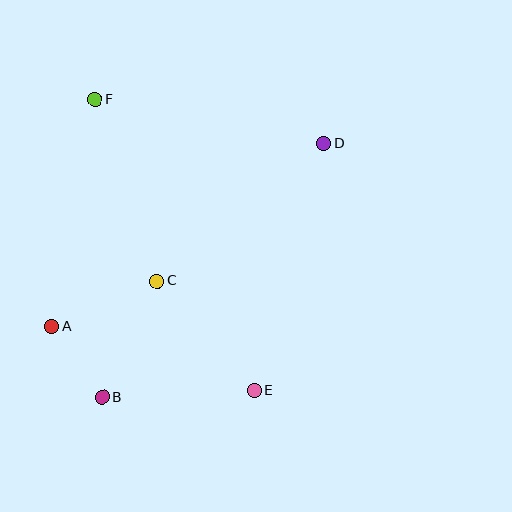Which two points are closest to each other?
Points A and B are closest to each other.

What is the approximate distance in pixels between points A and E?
The distance between A and E is approximately 212 pixels.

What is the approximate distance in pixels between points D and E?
The distance between D and E is approximately 257 pixels.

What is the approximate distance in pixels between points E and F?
The distance between E and F is approximately 332 pixels.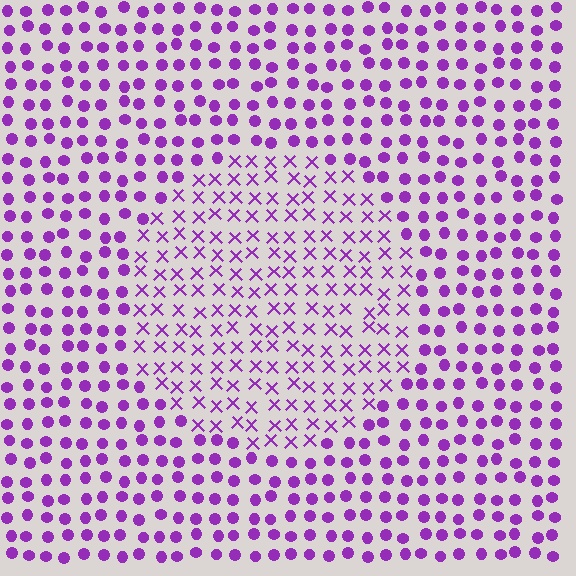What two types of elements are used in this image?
The image uses X marks inside the circle region and circles outside it.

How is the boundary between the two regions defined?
The boundary is defined by a change in element shape: X marks inside vs. circles outside. All elements share the same color and spacing.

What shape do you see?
I see a circle.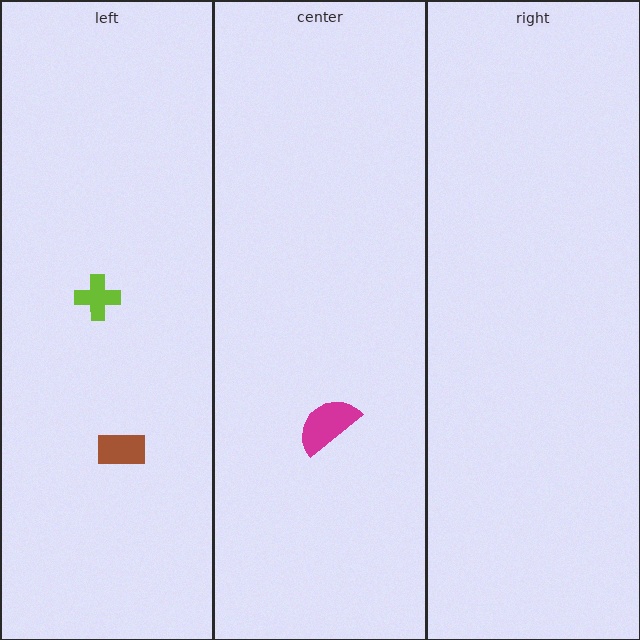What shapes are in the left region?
The lime cross, the brown rectangle.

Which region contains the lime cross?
The left region.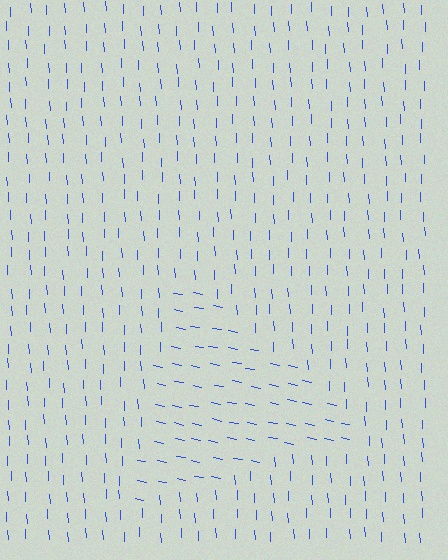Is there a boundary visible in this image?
Yes, there is a texture boundary formed by a change in line orientation.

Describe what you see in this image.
The image is filled with small blue line segments. A triangle region in the image has lines oriented differently from the surrounding lines, creating a visible texture boundary.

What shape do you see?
I see a triangle.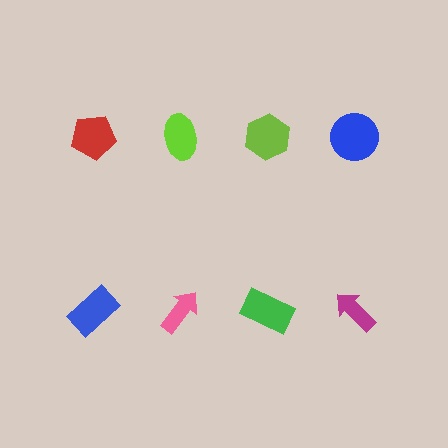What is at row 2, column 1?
A blue rectangle.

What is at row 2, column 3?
A green rectangle.